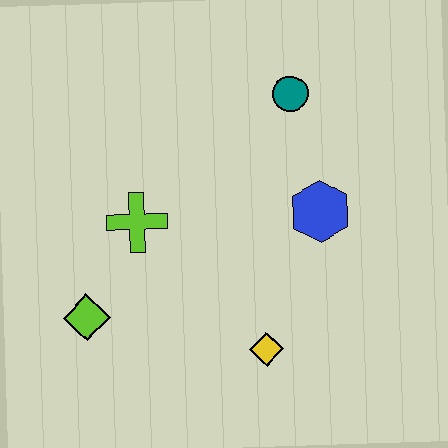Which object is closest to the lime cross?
The lime diamond is closest to the lime cross.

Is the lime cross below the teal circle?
Yes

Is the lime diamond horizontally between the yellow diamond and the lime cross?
No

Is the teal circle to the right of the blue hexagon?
No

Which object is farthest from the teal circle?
The lime diamond is farthest from the teal circle.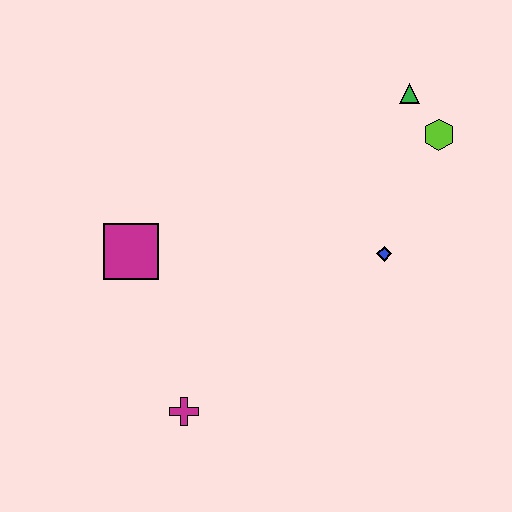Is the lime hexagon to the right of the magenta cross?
Yes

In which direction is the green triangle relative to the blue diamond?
The green triangle is above the blue diamond.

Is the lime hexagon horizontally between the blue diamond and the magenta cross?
No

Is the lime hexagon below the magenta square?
No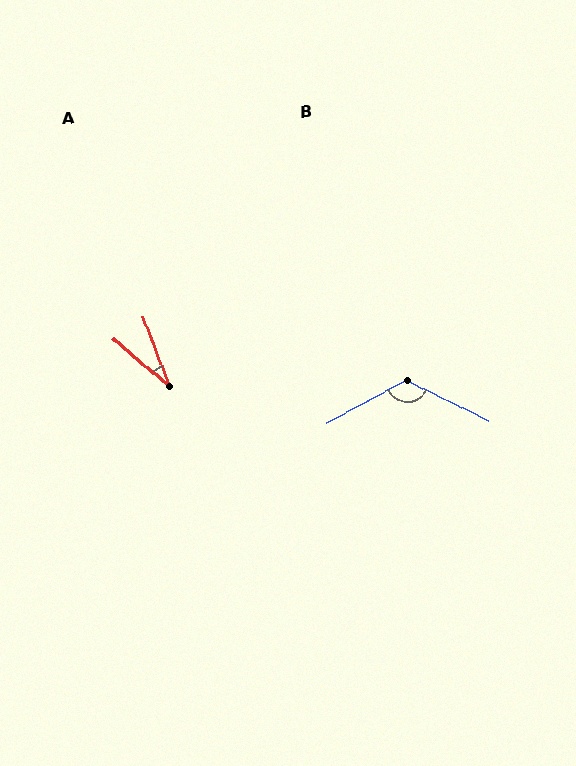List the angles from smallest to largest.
A (29°), B (125°).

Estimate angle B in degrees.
Approximately 125 degrees.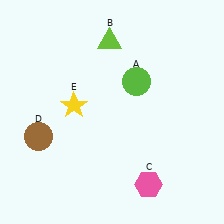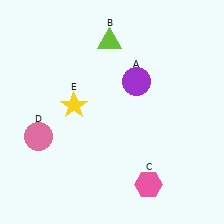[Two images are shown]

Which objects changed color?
A changed from lime to purple. D changed from brown to pink.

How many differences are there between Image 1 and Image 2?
There are 2 differences between the two images.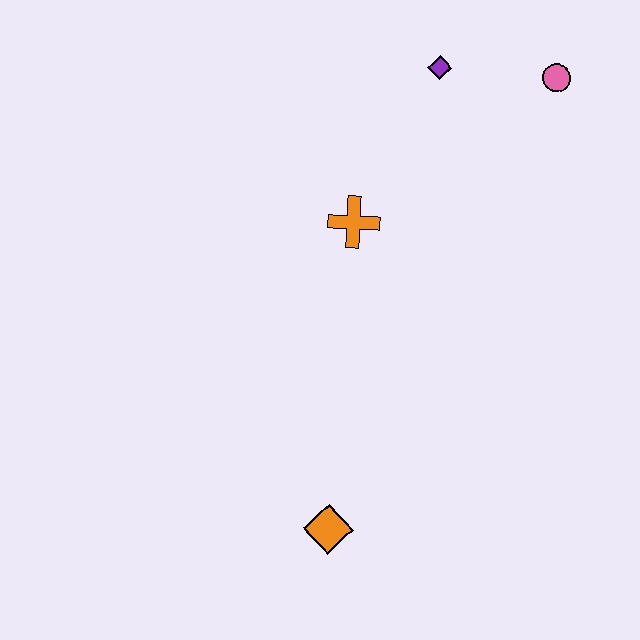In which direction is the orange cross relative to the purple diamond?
The orange cross is below the purple diamond.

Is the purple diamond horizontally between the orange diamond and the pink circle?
Yes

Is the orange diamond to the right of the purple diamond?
No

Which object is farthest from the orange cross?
The orange diamond is farthest from the orange cross.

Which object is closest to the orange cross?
The purple diamond is closest to the orange cross.